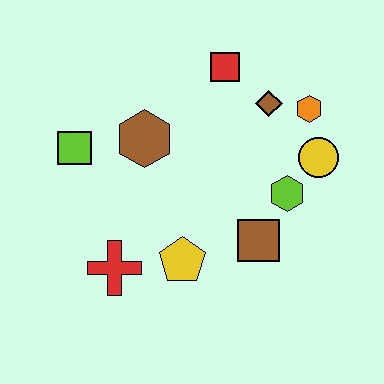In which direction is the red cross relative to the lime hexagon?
The red cross is to the left of the lime hexagon.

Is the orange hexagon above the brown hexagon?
Yes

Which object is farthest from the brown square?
The lime square is farthest from the brown square.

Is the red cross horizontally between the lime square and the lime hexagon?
Yes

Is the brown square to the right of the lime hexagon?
No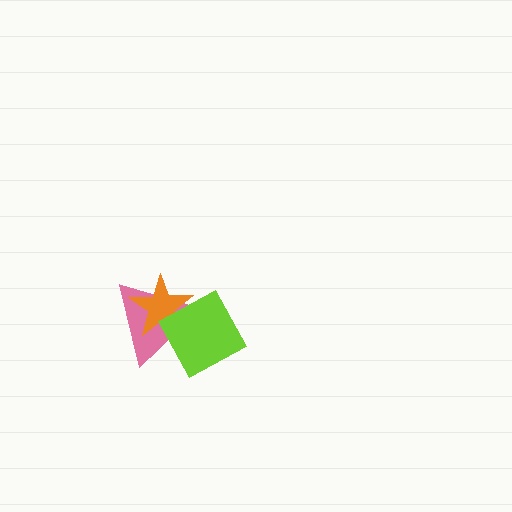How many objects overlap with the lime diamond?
2 objects overlap with the lime diamond.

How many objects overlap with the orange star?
2 objects overlap with the orange star.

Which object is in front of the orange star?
The lime diamond is in front of the orange star.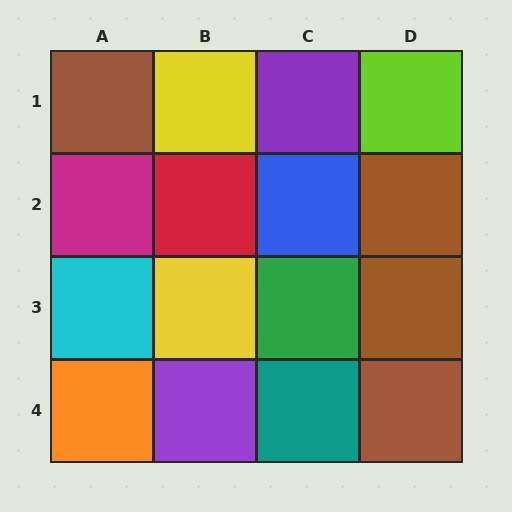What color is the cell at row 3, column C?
Green.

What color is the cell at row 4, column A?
Orange.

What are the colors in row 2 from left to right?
Magenta, red, blue, brown.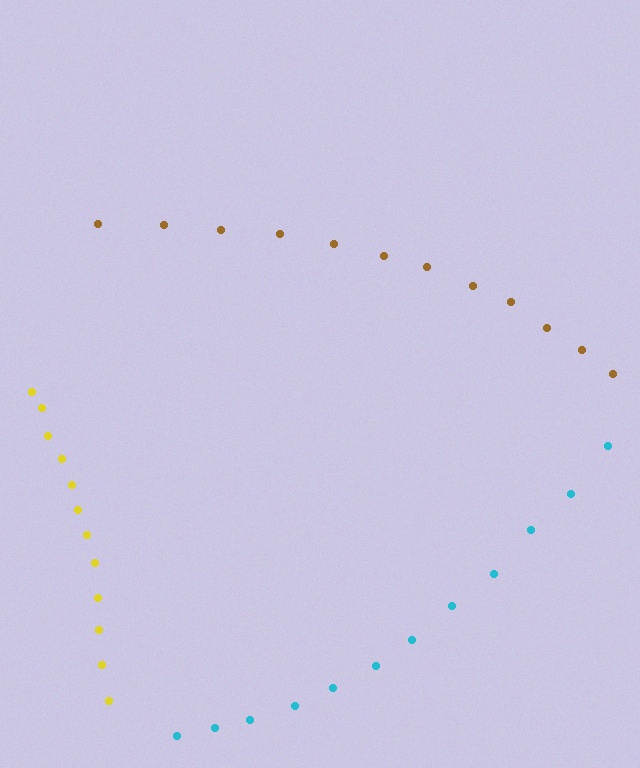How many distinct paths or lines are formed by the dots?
There are 3 distinct paths.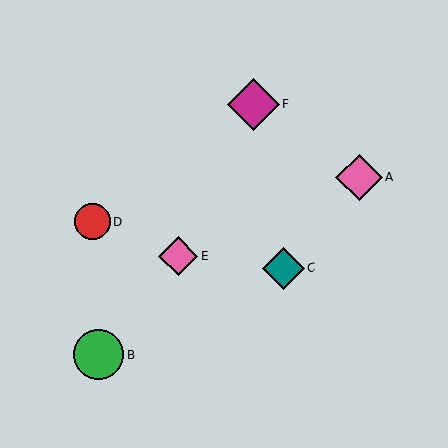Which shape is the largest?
The magenta diamond (labeled F) is the largest.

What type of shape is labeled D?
Shape D is a red circle.